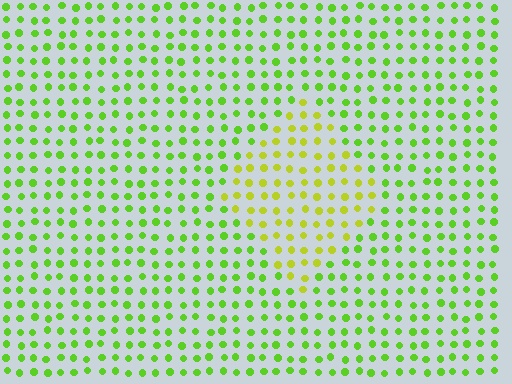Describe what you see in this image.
The image is filled with small lime elements in a uniform arrangement. A diamond-shaped region is visible where the elements are tinted to a slightly different hue, forming a subtle color boundary.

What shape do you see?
I see a diamond.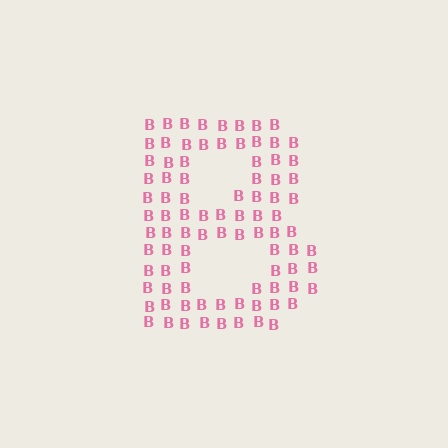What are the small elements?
The small elements are letter B's.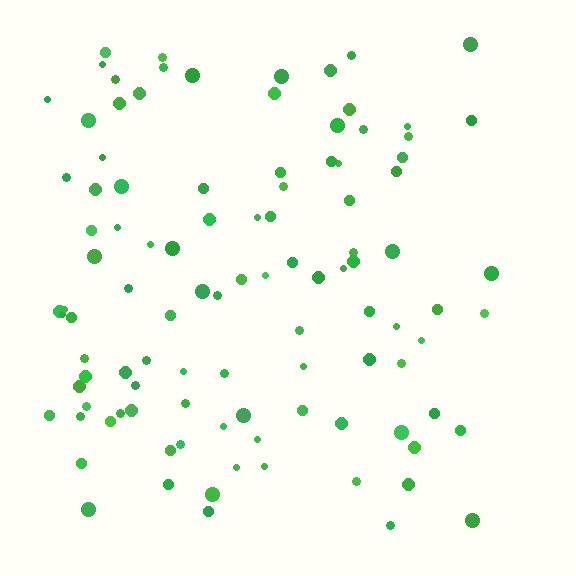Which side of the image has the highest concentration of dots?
The left.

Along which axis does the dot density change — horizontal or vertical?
Horizontal.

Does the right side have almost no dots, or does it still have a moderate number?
Still a moderate number, just noticeably fewer than the left.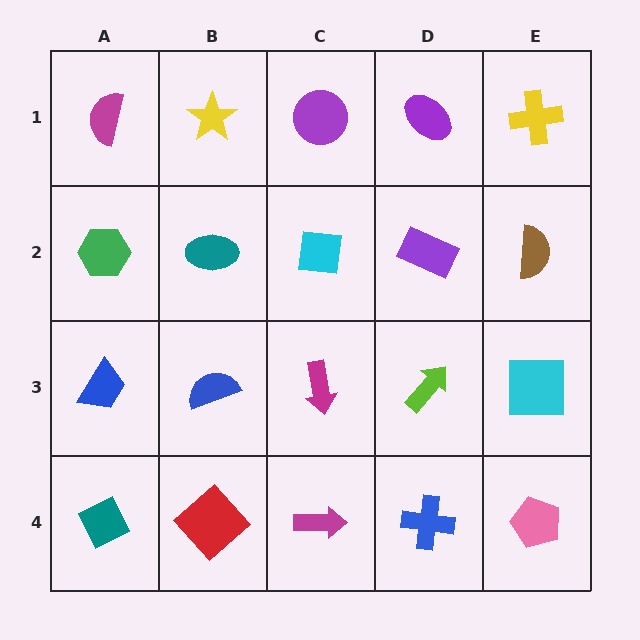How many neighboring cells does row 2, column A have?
3.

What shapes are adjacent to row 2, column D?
A purple ellipse (row 1, column D), a lime arrow (row 3, column D), a cyan square (row 2, column C), a brown semicircle (row 2, column E).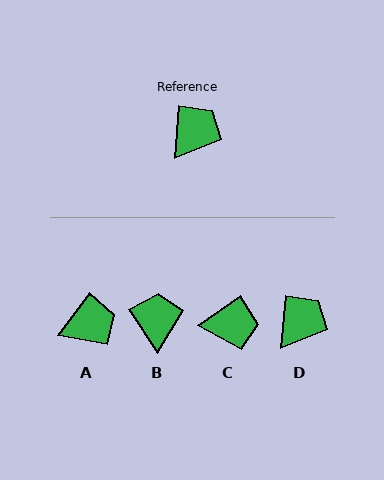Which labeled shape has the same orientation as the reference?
D.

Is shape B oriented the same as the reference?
No, it is off by about 38 degrees.